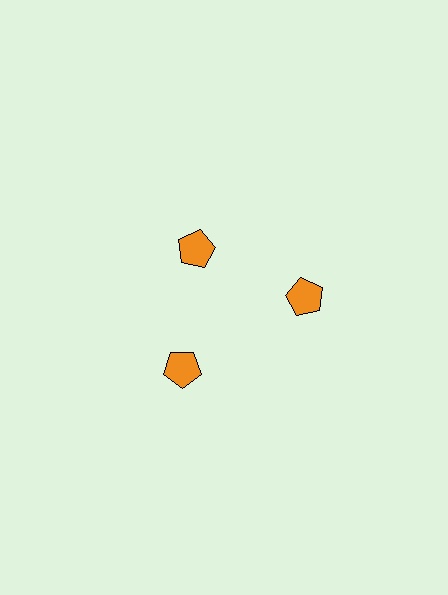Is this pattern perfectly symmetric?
No. The 3 orange pentagons are arranged in a ring, but one element near the 11 o'clock position is pulled inward toward the center, breaking the 3-fold rotational symmetry.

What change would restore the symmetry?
The symmetry would be restored by moving it outward, back onto the ring so that all 3 pentagons sit at equal angles and equal distance from the center.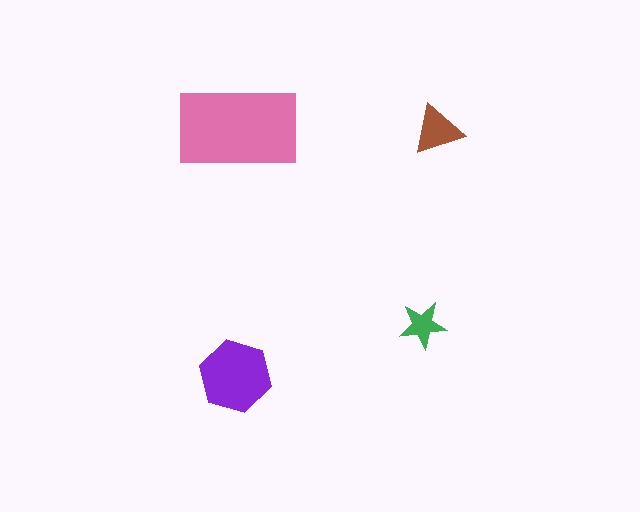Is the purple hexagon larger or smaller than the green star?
Larger.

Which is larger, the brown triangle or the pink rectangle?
The pink rectangle.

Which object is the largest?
The pink rectangle.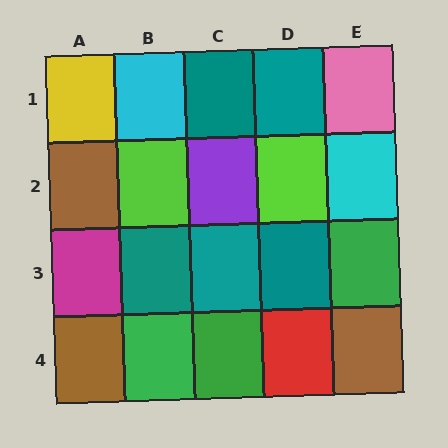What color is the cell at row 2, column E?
Cyan.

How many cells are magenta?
1 cell is magenta.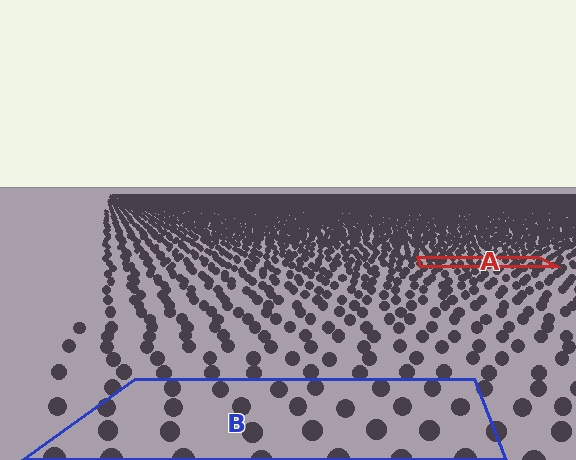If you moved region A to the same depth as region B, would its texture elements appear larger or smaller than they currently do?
They would appear larger. At a closer depth, the same texture elements are projected at a bigger on-screen size.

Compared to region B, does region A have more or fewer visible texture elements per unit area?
Region A has more texture elements per unit area — they are packed more densely because it is farther away.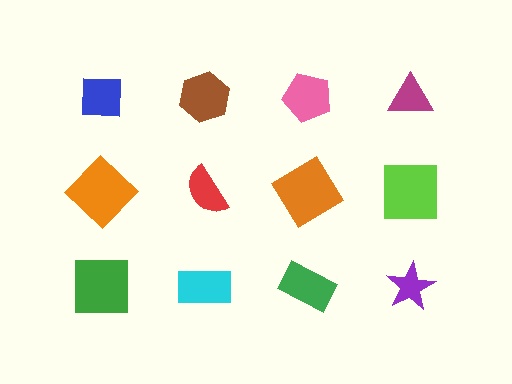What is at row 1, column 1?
A blue square.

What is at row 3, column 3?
A green rectangle.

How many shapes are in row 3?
4 shapes.